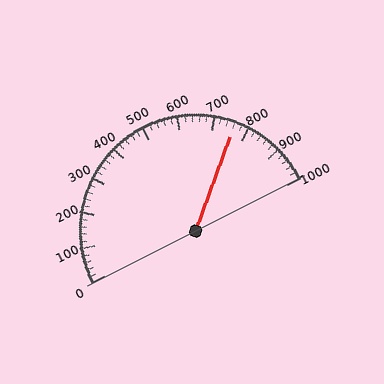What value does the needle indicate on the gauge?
The needle indicates approximately 760.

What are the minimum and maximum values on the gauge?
The gauge ranges from 0 to 1000.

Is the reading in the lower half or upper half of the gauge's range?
The reading is in the upper half of the range (0 to 1000).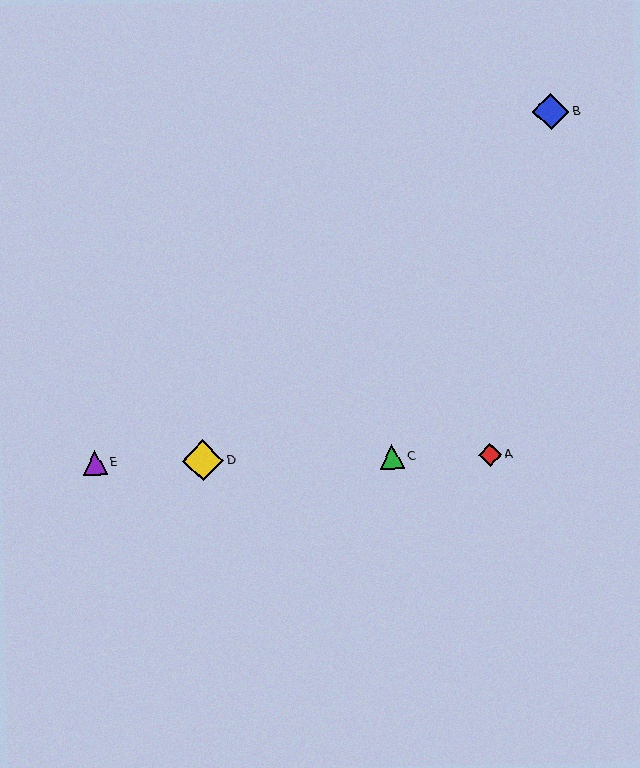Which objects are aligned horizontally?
Objects A, C, D, E are aligned horizontally.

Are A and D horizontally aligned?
Yes, both are at y≈455.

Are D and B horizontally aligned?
No, D is at y≈460 and B is at y≈112.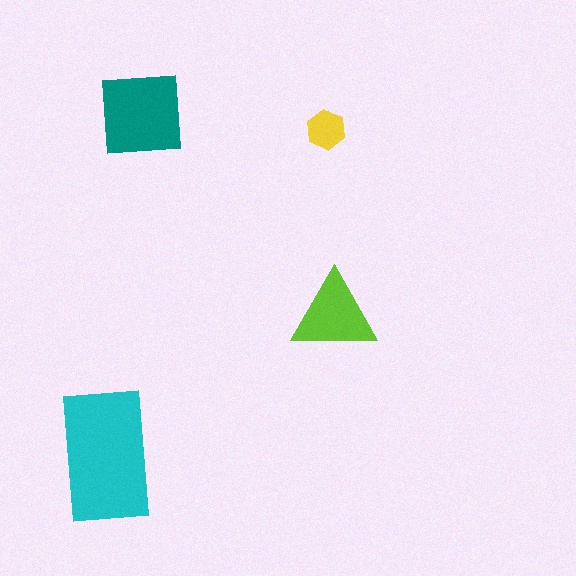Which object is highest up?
The teal square is topmost.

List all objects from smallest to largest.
The yellow hexagon, the lime triangle, the teal square, the cyan rectangle.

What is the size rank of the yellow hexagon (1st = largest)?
4th.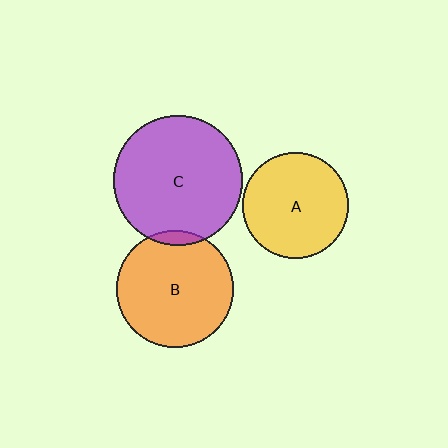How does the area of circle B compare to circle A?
Approximately 1.2 times.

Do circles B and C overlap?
Yes.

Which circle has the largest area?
Circle C (purple).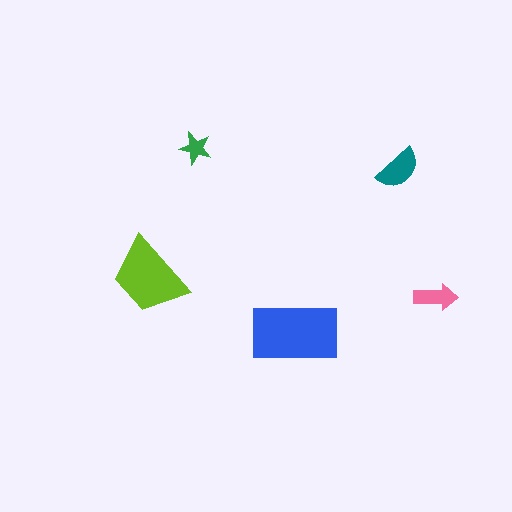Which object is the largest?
The blue rectangle.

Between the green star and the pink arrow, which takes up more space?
The pink arrow.